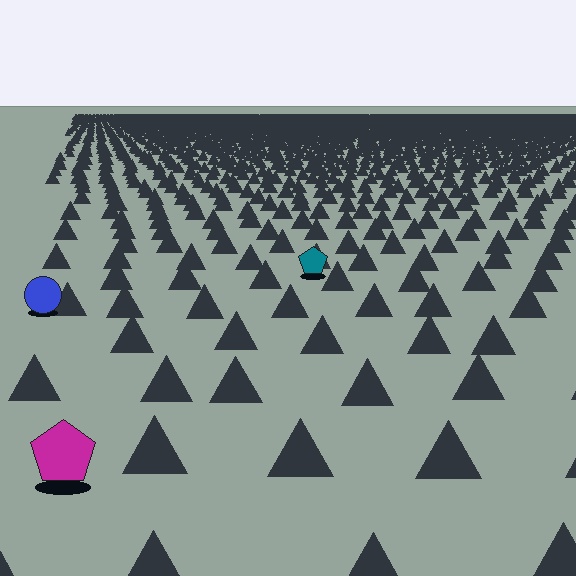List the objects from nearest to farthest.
From nearest to farthest: the magenta pentagon, the blue circle, the teal pentagon.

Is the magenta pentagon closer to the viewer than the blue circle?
Yes. The magenta pentagon is closer — you can tell from the texture gradient: the ground texture is coarser near it.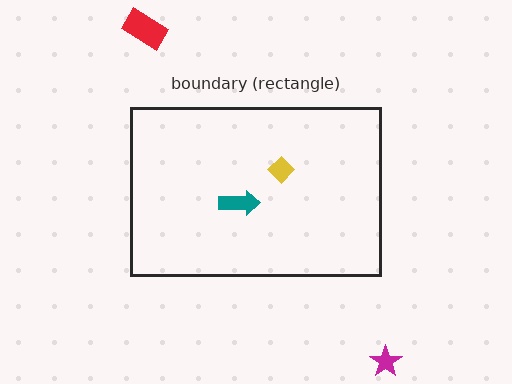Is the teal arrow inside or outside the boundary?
Inside.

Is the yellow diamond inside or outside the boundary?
Inside.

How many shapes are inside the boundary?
2 inside, 2 outside.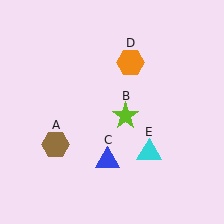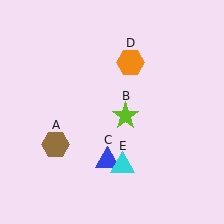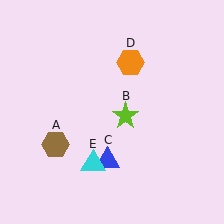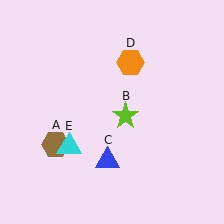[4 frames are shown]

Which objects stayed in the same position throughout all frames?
Brown hexagon (object A) and lime star (object B) and blue triangle (object C) and orange hexagon (object D) remained stationary.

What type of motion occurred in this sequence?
The cyan triangle (object E) rotated clockwise around the center of the scene.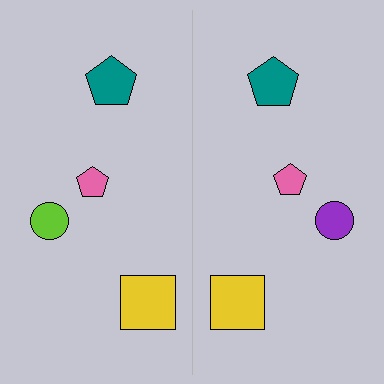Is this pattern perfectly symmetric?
No, the pattern is not perfectly symmetric. The purple circle on the right side breaks the symmetry — its mirror counterpart is lime.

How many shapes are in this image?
There are 8 shapes in this image.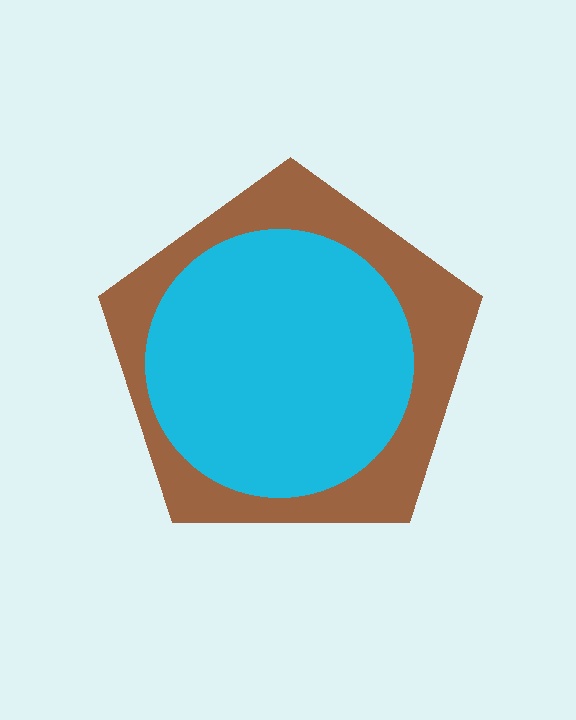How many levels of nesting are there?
2.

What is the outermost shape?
The brown pentagon.